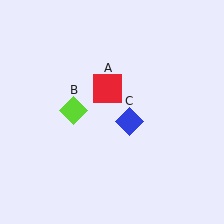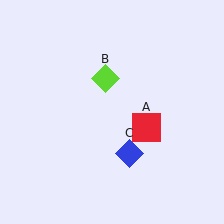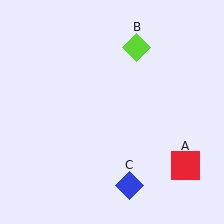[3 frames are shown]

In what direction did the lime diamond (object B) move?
The lime diamond (object B) moved up and to the right.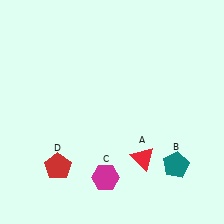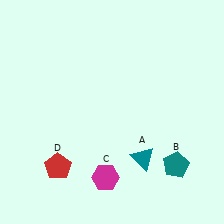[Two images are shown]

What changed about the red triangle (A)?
In Image 1, A is red. In Image 2, it changed to teal.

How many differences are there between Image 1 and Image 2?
There is 1 difference between the two images.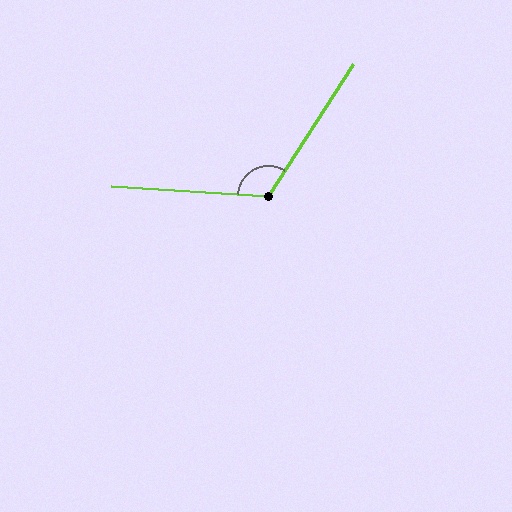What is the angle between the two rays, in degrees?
Approximately 119 degrees.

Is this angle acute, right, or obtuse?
It is obtuse.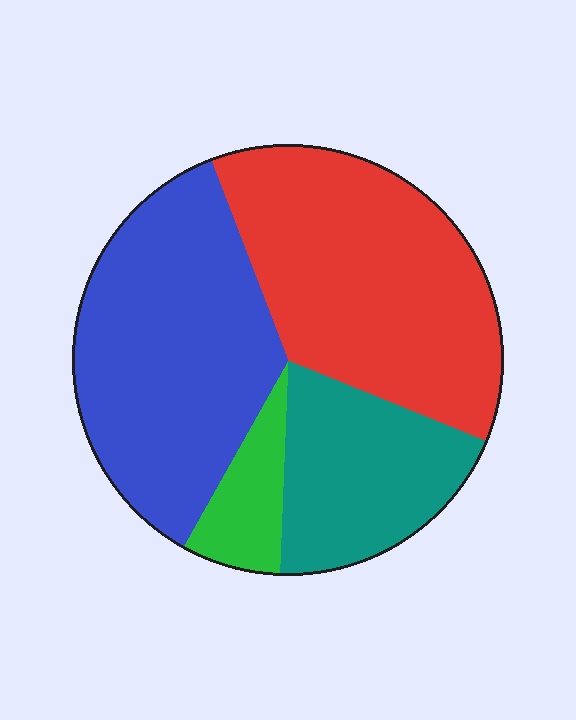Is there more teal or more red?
Red.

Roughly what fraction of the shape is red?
Red takes up about three eighths (3/8) of the shape.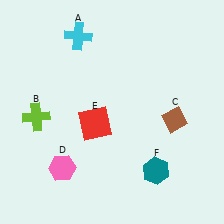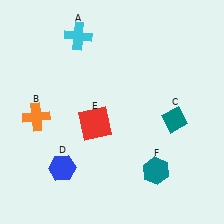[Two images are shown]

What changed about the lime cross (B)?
In Image 1, B is lime. In Image 2, it changed to orange.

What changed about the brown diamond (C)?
In Image 1, C is brown. In Image 2, it changed to teal.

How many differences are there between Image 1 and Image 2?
There are 3 differences between the two images.